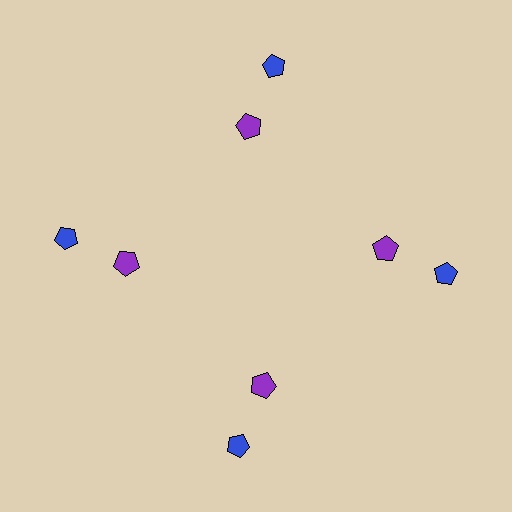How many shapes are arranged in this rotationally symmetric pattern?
There are 8 shapes, arranged in 4 groups of 2.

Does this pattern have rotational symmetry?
Yes, this pattern has 4-fold rotational symmetry. It looks the same after rotating 90 degrees around the center.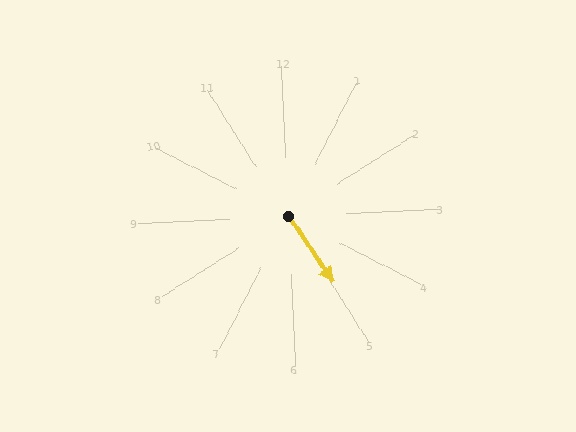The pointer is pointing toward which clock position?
Roughly 5 o'clock.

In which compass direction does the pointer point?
Southeast.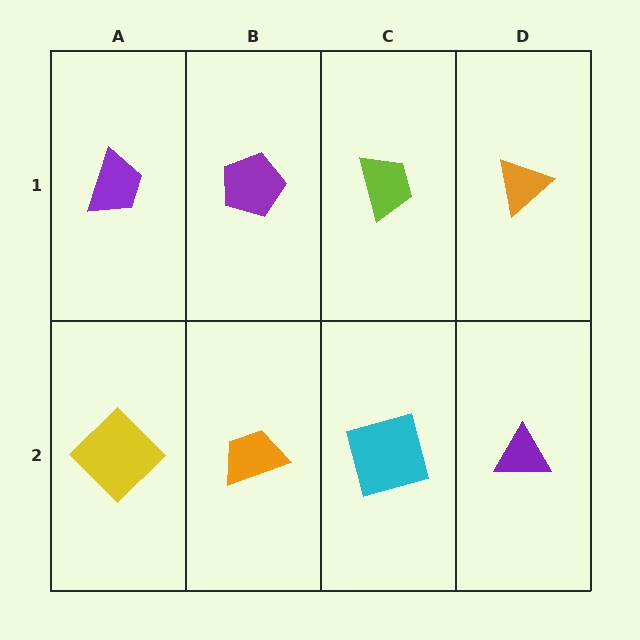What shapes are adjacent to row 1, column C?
A cyan square (row 2, column C), a purple pentagon (row 1, column B), an orange triangle (row 1, column D).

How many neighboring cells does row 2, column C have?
3.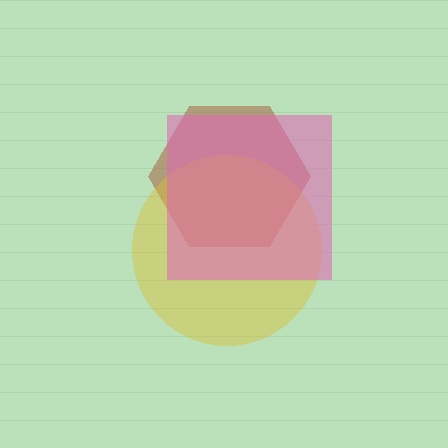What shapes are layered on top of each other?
The layered shapes are: a brown hexagon, a yellow circle, a pink square.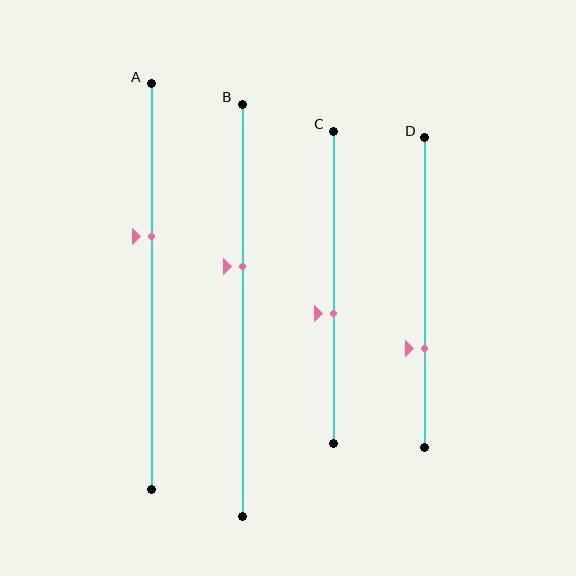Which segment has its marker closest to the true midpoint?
Segment C has its marker closest to the true midpoint.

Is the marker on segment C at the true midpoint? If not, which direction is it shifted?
No, the marker on segment C is shifted downward by about 8% of the segment length.